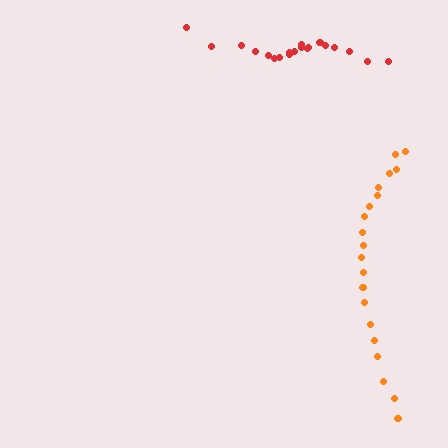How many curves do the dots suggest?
There are 2 distinct paths.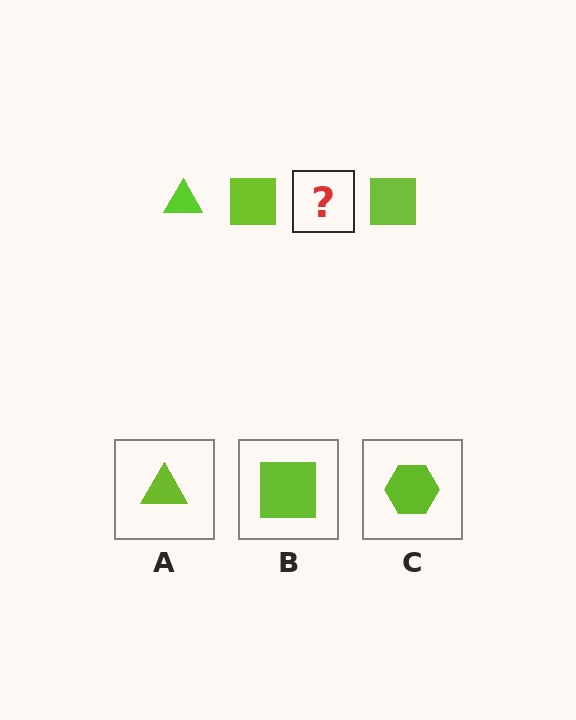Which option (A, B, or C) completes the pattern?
A.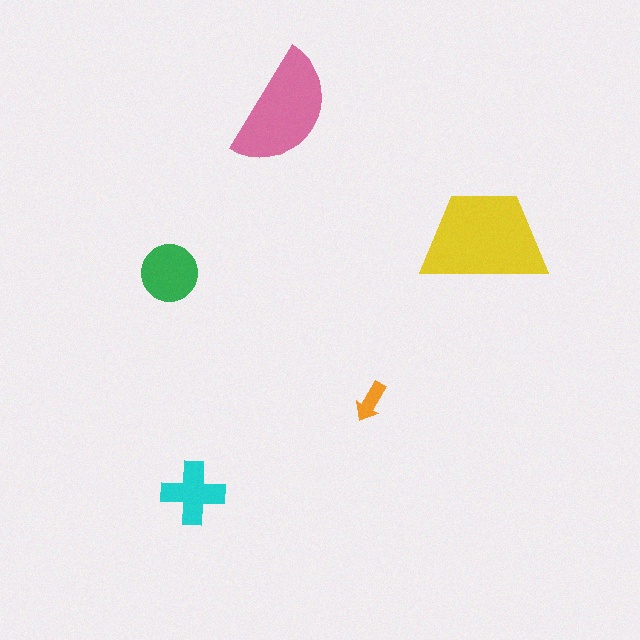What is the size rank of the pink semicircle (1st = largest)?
2nd.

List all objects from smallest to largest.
The orange arrow, the cyan cross, the green circle, the pink semicircle, the yellow trapezoid.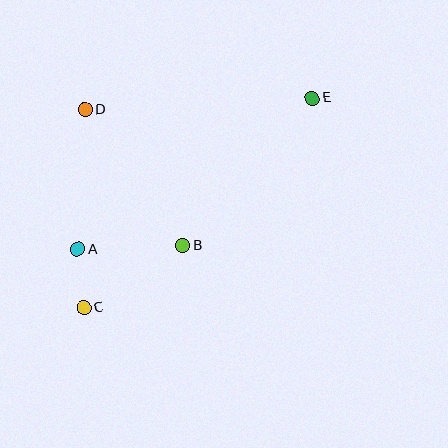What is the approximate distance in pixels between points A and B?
The distance between A and B is approximately 105 pixels.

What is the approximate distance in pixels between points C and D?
The distance between C and D is approximately 198 pixels.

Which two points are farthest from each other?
Points C and E are farthest from each other.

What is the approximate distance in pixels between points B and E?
The distance between B and E is approximately 196 pixels.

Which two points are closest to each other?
Points A and C are closest to each other.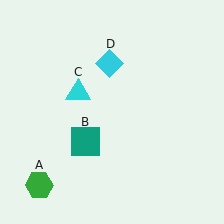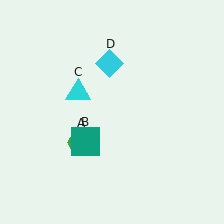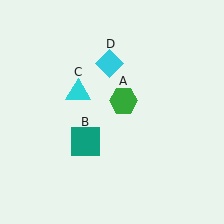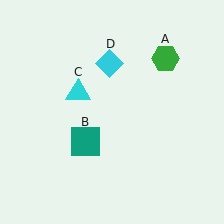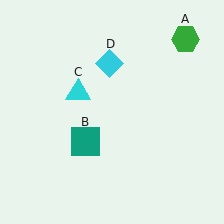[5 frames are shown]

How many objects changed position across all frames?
1 object changed position: green hexagon (object A).